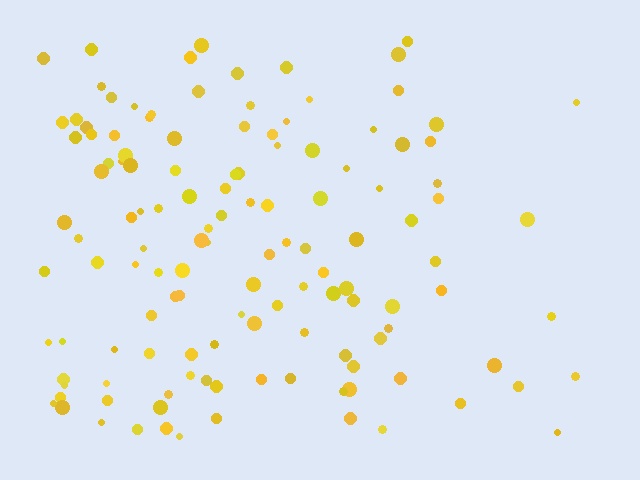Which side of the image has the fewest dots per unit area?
The right.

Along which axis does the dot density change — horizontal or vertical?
Horizontal.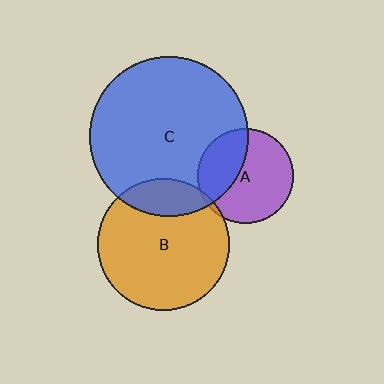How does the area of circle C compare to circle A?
Approximately 2.8 times.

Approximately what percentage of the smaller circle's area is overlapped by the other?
Approximately 20%.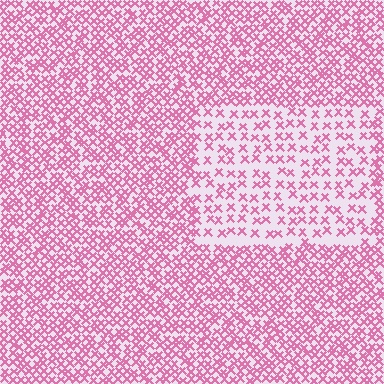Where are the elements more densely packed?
The elements are more densely packed outside the rectangle boundary.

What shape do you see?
I see a rectangle.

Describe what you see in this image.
The image contains small pink elements arranged at two different densities. A rectangle-shaped region is visible where the elements are less densely packed than the surrounding area.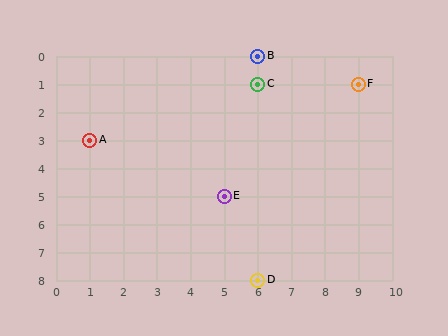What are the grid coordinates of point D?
Point D is at grid coordinates (6, 8).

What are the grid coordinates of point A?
Point A is at grid coordinates (1, 3).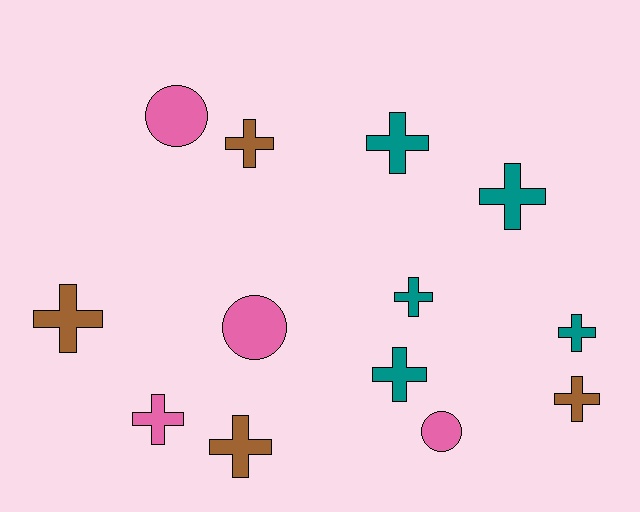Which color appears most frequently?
Teal, with 5 objects.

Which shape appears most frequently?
Cross, with 10 objects.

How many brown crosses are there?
There are 4 brown crosses.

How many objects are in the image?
There are 13 objects.